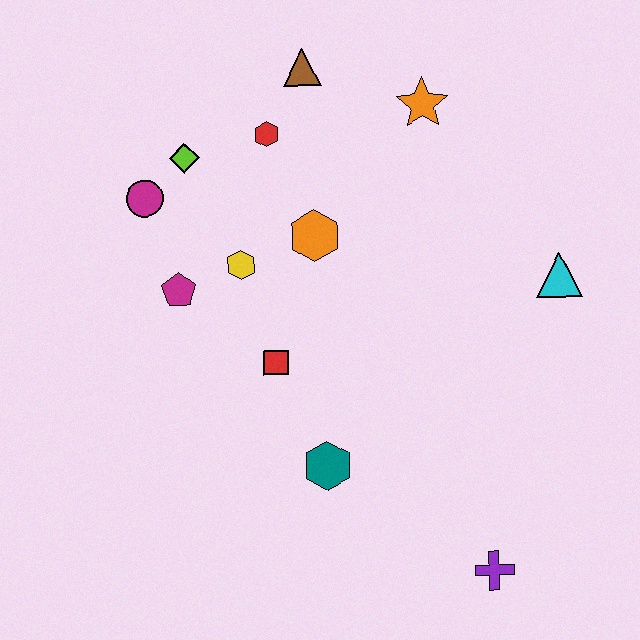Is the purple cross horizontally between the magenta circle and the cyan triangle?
Yes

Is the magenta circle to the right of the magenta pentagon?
No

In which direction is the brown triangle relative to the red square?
The brown triangle is above the red square.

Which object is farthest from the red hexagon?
The purple cross is farthest from the red hexagon.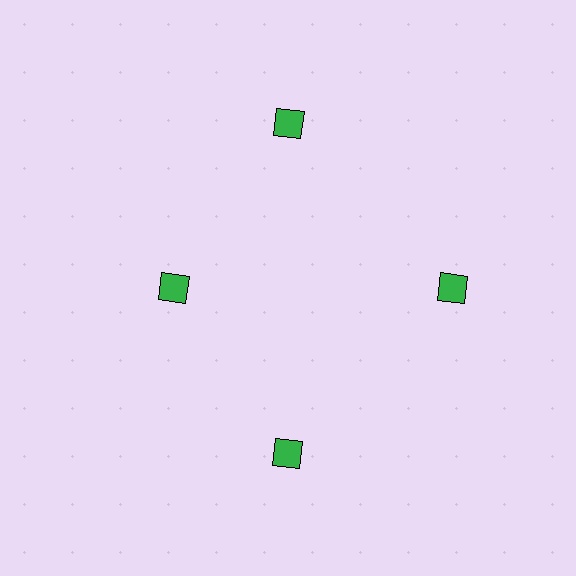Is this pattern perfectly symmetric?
No. The 4 green squares are arranged in a ring, but one element near the 9 o'clock position is pulled inward toward the center, breaking the 4-fold rotational symmetry.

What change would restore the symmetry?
The symmetry would be restored by moving it outward, back onto the ring so that all 4 squares sit at equal angles and equal distance from the center.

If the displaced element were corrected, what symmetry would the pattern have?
It would have 4-fold rotational symmetry — the pattern would map onto itself every 90 degrees.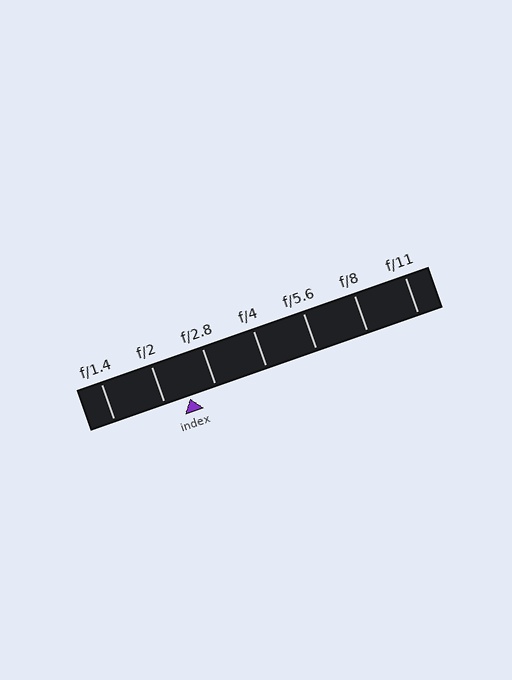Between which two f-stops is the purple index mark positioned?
The index mark is between f/2 and f/2.8.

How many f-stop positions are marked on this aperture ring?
There are 7 f-stop positions marked.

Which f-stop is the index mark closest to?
The index mark is closest to f/2.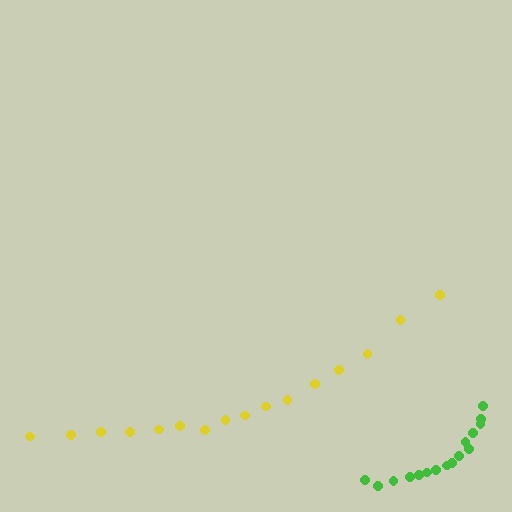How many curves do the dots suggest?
There are 2 distinct paths.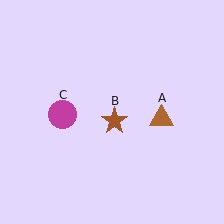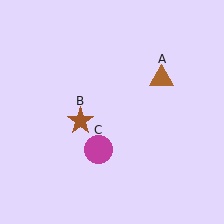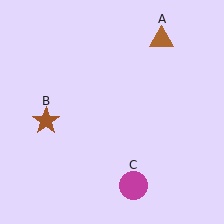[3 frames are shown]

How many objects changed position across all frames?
3 objects changed position: brown triangle (object A), brown star (object B), magenta circle (object C).